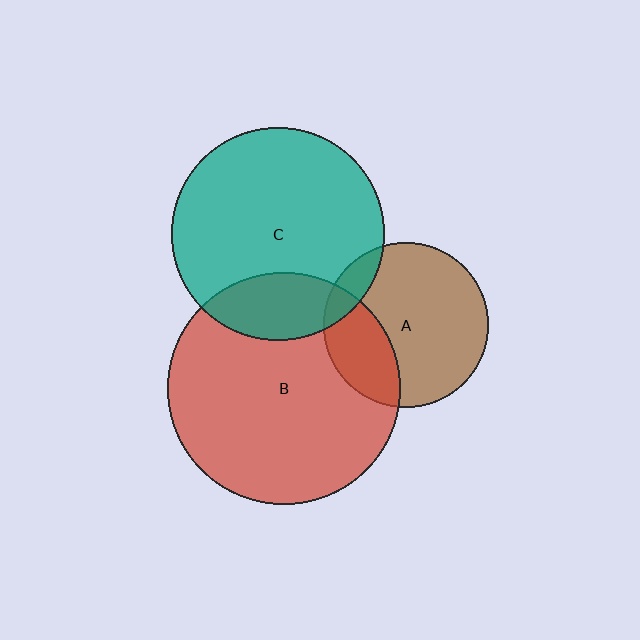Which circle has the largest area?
Circle B (red).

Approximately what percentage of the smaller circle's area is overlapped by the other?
Approximately 20%.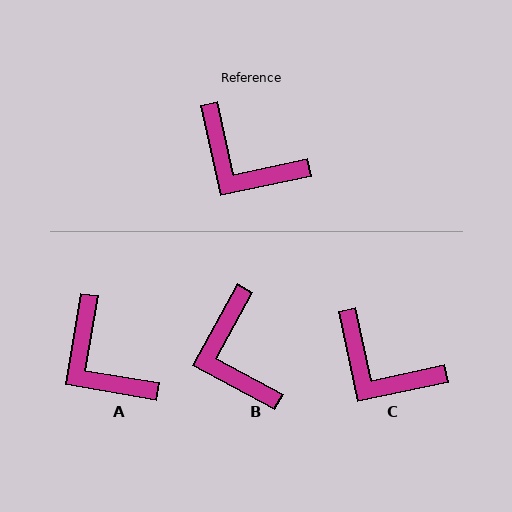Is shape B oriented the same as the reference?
No, it is off by about 41 degrees.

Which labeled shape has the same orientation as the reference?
C.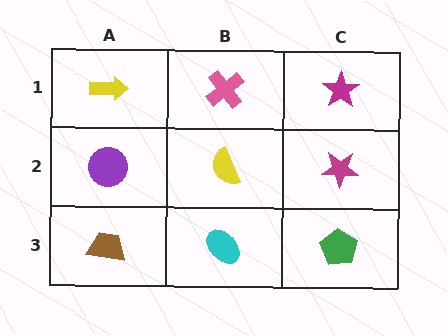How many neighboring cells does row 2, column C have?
3.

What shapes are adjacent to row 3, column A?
A purple circle (row 2, column A), a cyan ellipse (row 3, column B).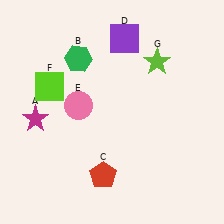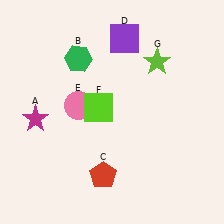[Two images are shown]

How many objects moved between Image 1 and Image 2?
1 object moved between the two images.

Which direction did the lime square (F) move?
The lime square (F) moved right.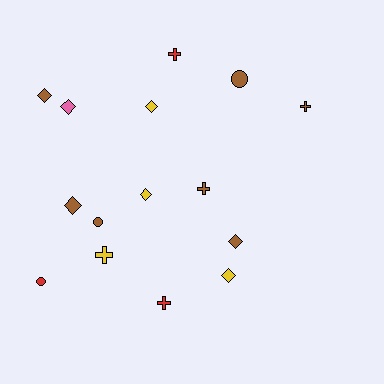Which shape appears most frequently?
Diamond, with 7 objects.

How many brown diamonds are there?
There are 3 brown diamonds.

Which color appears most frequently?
Brown, with 7 objects.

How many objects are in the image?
There are 15 objects.